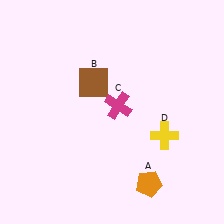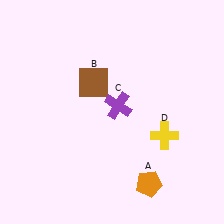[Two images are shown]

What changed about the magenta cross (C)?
In Image 1, C is magenta. In Image 2, it changed to purple.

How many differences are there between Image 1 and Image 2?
There is 1 difference between the two images.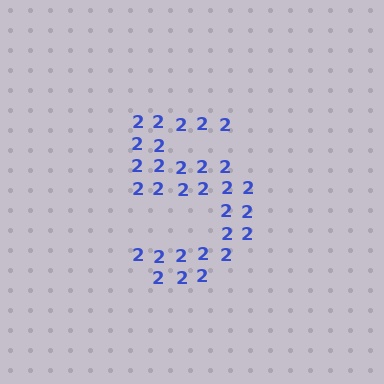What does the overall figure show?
The overall figure shows the digit 5.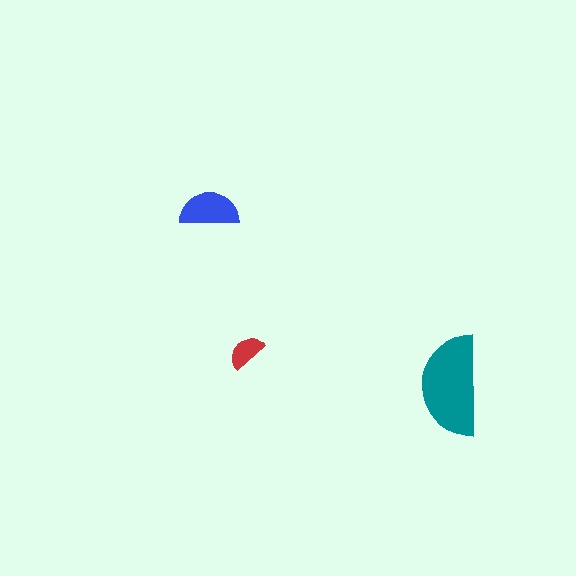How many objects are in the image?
There are 3 objects in the image.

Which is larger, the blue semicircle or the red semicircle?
The blue one.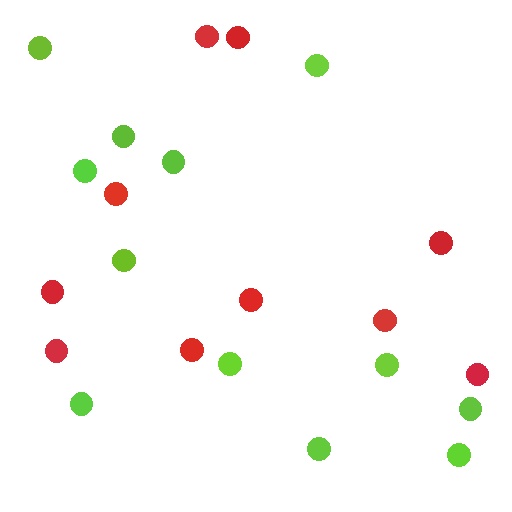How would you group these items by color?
There are 2 groups: one group of red circles (10) and one group of lime circles (12).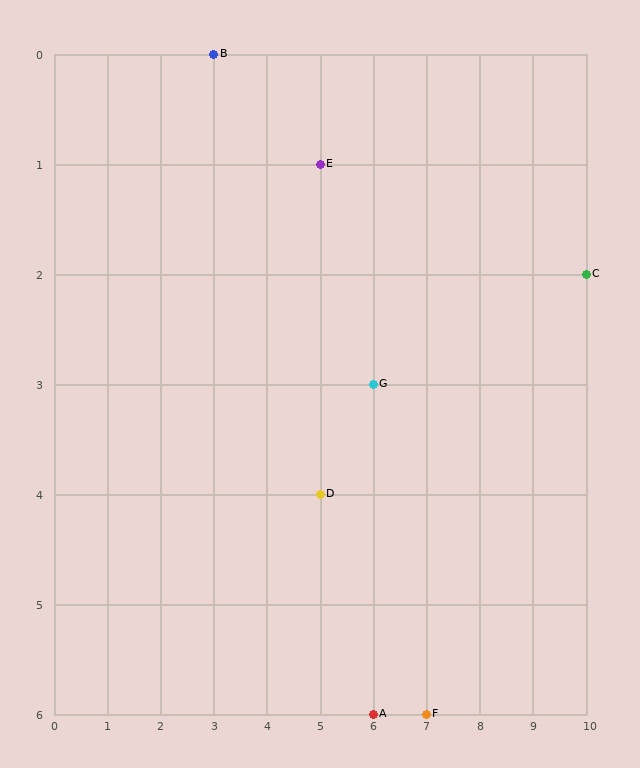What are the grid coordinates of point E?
Point E is at grid coordinates (5, 1).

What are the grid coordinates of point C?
Point C is at grid coordinates (10, 2).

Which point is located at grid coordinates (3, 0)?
Point B is at (3, 0).